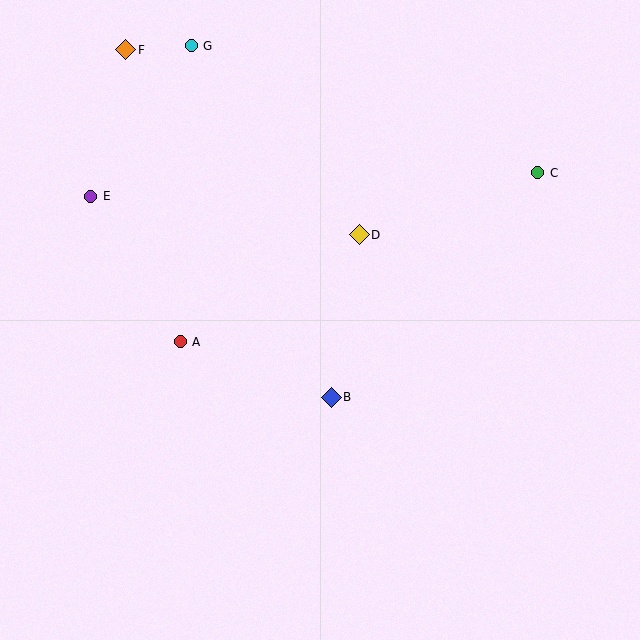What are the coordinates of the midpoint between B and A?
The midpoint between B and A is at (256, 369).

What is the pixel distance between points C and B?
The distance between C and B is 305 pixels.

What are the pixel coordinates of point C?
Point C is at (538, 173).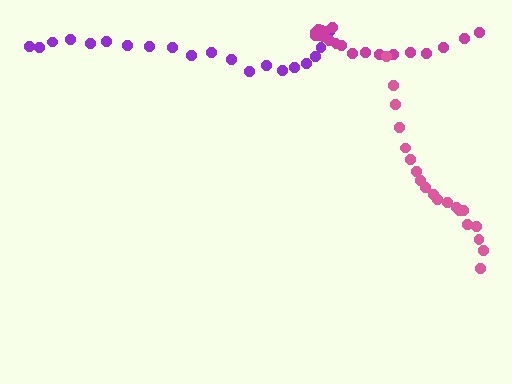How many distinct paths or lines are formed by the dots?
There are 3 distinct paths.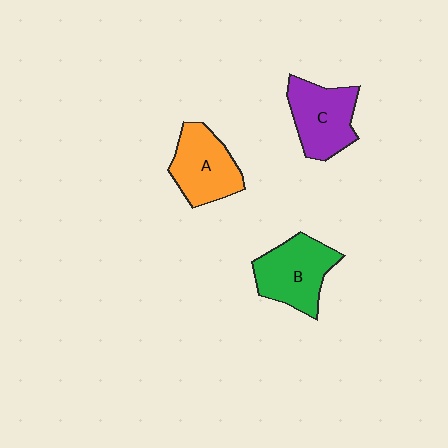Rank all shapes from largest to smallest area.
From largest to smallest: B (green), C (purple), A (orange).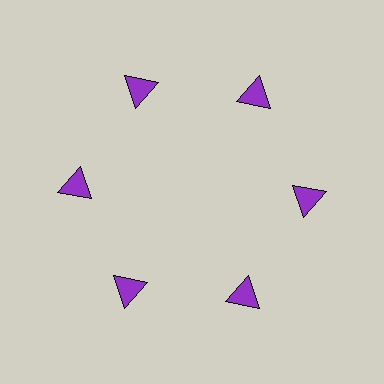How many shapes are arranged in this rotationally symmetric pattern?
There are 6 shapes, arranged in 6 groups of 1.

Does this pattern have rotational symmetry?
Yes, this pattern has 6-fold rotational symmetry. It looks the same after rotating 60 degrees around the center.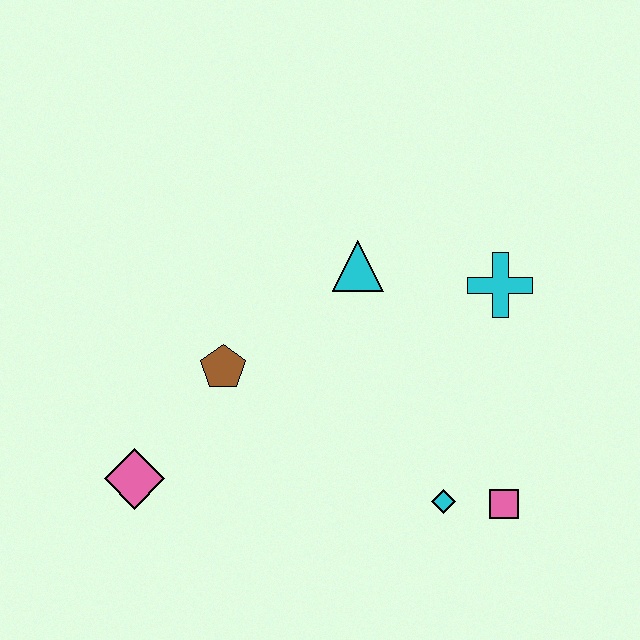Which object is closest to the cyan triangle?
The cyan cross is closest to the cyan triangle.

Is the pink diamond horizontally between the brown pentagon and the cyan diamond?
No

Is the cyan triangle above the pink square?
Yes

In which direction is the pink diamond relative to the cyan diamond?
The pink diamond is to the left of the cyan diamond.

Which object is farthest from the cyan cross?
The pink diamond is farthest from the cyan cross.